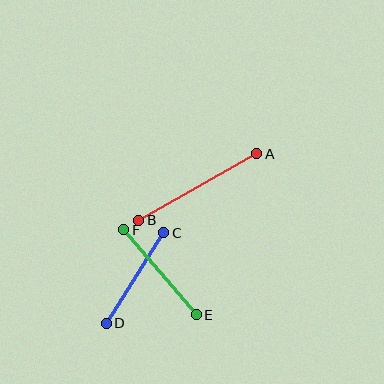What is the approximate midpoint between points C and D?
The midpoint is at approximately (135, 278) pixels.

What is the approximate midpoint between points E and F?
The midpoint is at approximately (160, 272) pixels.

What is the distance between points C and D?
The distance is approximately 107 pixels.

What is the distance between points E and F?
The distance is approximately 112 pixels.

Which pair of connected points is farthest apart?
Points A and B are farthest apart.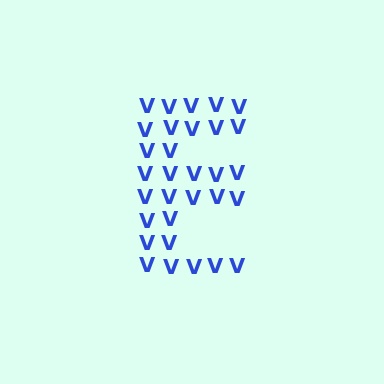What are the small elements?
The small elements are letter V's.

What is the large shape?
The large shape is the letter E.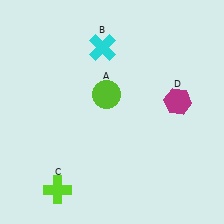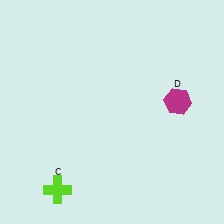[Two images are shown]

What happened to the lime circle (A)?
The lime circle (A) was removed in Image 2. It was in the top-left area of Image 1.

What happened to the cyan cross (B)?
The cyan cross (B) was removed in Image 2. It was in the top-left area of Image 1.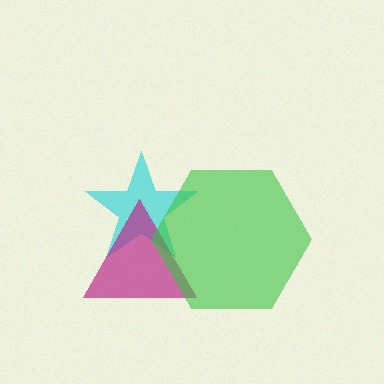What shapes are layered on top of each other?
The layered shapes are: a cyan star, a magenta triangle, a green hexagon.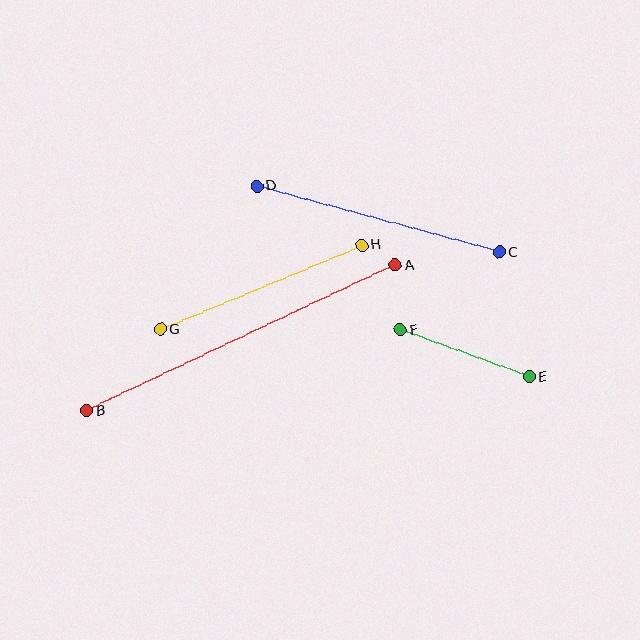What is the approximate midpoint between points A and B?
The midpoint is at approximately (241, 338) pixels.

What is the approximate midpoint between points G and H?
The midpoint is at approximately (261, 287) pixels.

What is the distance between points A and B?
The distance is approximately 341 pixels.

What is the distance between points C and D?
The distance is approximately 252 pixels.